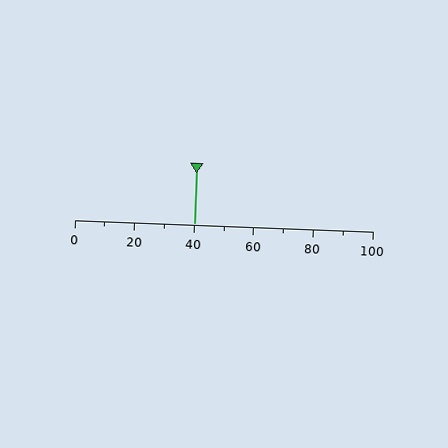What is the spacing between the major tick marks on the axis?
The major ticks are spaced 20 apart.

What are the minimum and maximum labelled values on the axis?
The axis runs from 0 to 100.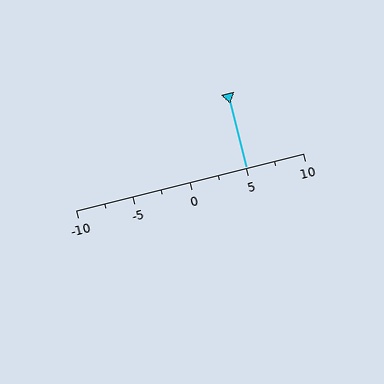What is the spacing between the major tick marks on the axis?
The major ticks are spaced 5 apart.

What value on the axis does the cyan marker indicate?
The marker indicates approximately 5.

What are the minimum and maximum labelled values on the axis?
The axis runs from -10 to 10.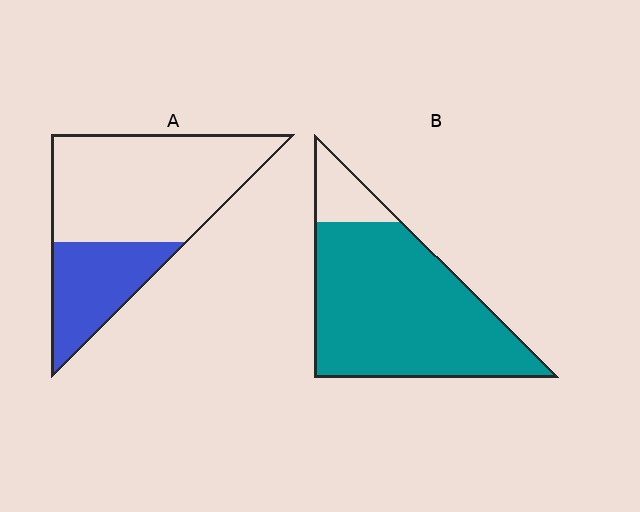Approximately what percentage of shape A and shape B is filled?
A is approximately 30% and B is approximately 85%.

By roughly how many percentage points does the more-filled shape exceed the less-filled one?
By roughly 55 percentage points (B over A).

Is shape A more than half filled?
No.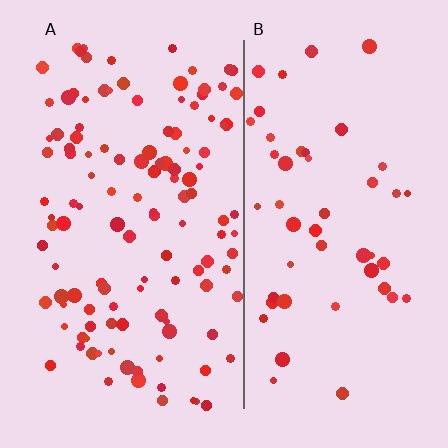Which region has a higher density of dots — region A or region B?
A (the left).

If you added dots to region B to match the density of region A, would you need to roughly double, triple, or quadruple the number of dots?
Approximately double.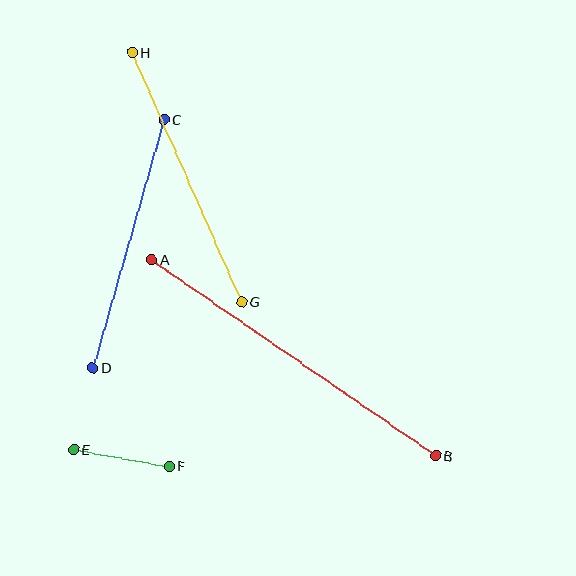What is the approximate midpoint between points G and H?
The midpoint is at approximately (187, 177) pixels.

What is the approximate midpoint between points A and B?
The midpoint is at approximately (294, 358) pixels.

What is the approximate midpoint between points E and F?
The midpoint is at approximately (121, 458) pixels.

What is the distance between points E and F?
The distance is approximately 97 pixels.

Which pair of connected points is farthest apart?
Points A and B are farthest apart.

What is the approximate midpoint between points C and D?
The midpoint is at approximately (128, 244) pixels.